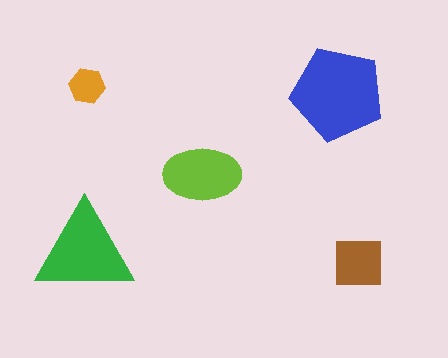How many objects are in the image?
There are 5 objects in the image.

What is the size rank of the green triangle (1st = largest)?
2nd.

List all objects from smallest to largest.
The orange hexagon, the brown square, the lime ellipse, the green triangle, the blue pentagon.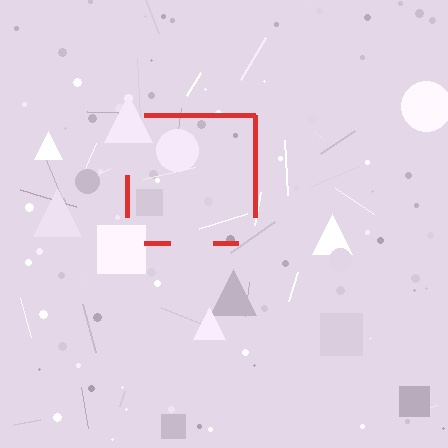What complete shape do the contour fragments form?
The contour fragments form a square.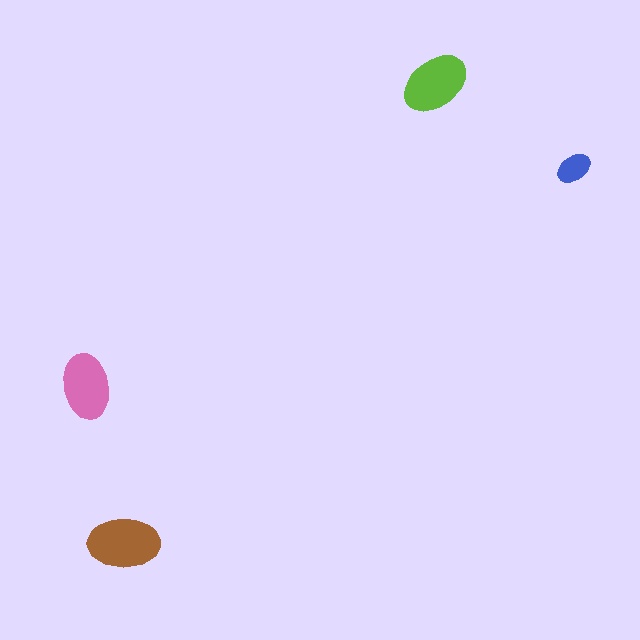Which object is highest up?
The lime ellipse is topmost.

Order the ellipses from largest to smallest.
the brown one, the lime one, the pink one, the blue one.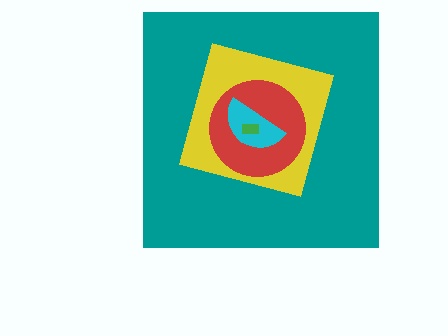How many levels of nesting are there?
5.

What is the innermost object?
The green rectangle.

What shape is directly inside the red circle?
The cyan semicircle.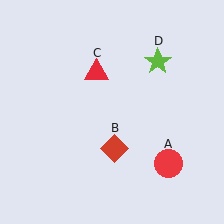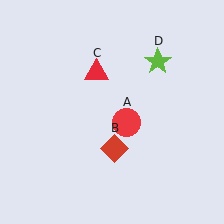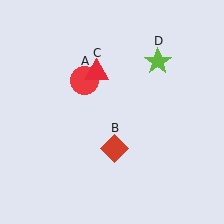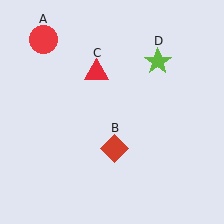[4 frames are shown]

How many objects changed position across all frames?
1 object changed position: red circle (object A).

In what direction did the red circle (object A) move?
The red circle (object A) moved up and to the left.